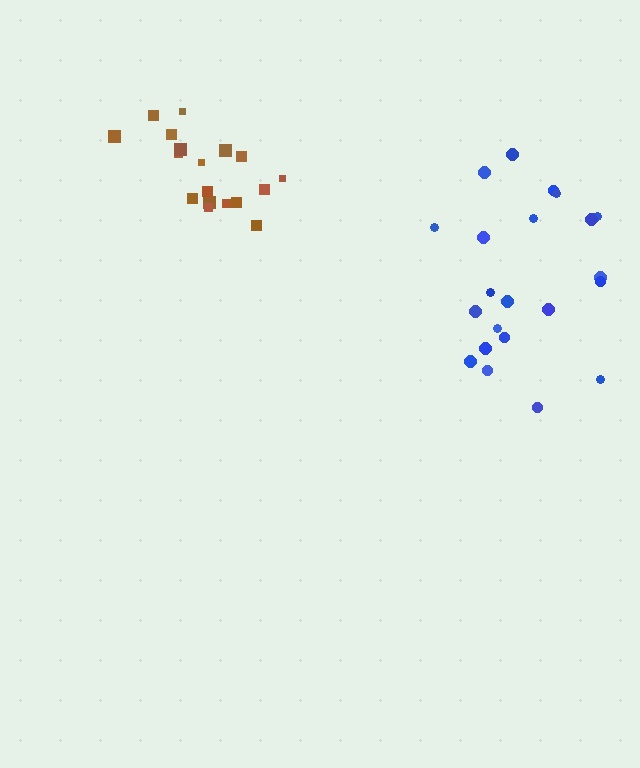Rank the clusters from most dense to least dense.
brown, blue.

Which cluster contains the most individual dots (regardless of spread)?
Blue (22).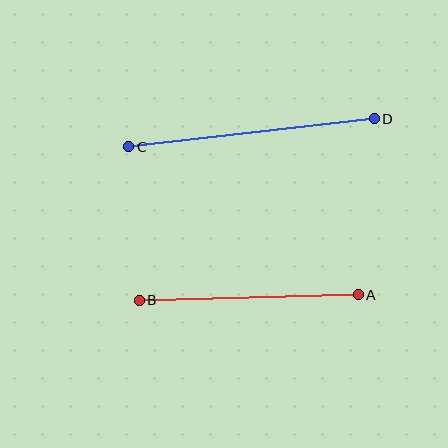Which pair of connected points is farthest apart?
Points C and D are farthest apart.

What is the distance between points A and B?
The distance is approximately 219 pixels.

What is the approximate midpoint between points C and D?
The midpoint is at approximately (252, 133) pixels.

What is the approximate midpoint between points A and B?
The midpoint is at approximately (249, 297) pixels.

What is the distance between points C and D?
The distance is approximately 247 pixels.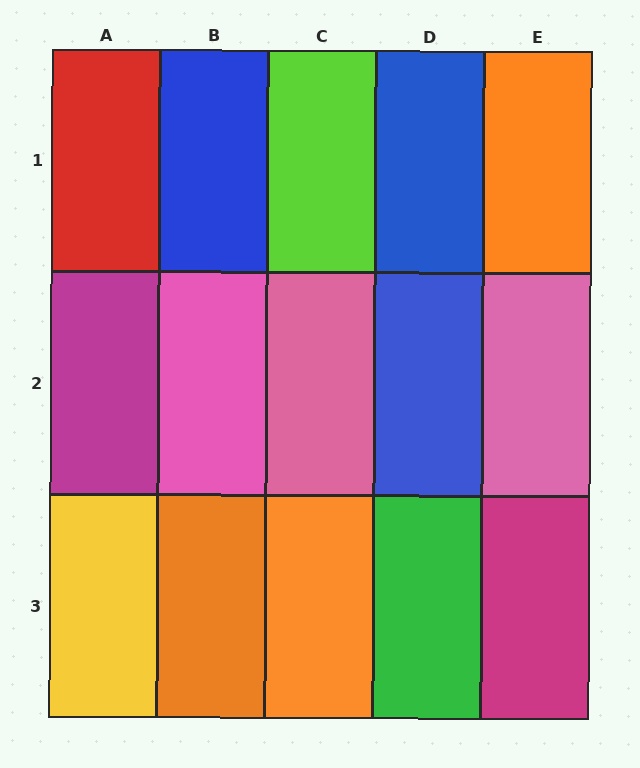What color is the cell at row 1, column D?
Blue.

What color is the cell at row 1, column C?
Lime.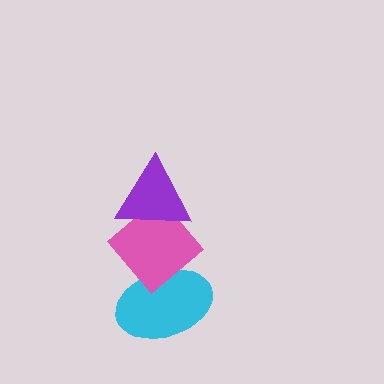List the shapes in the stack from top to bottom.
From top to bottom: the purple triangle, the pink diamond, the cyan ellipse.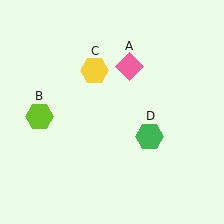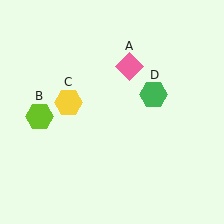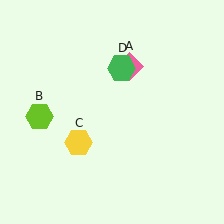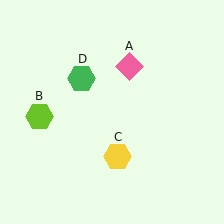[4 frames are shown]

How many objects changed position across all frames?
2 objects changed position: yellow hexagon (object C), green hexagon (object D).